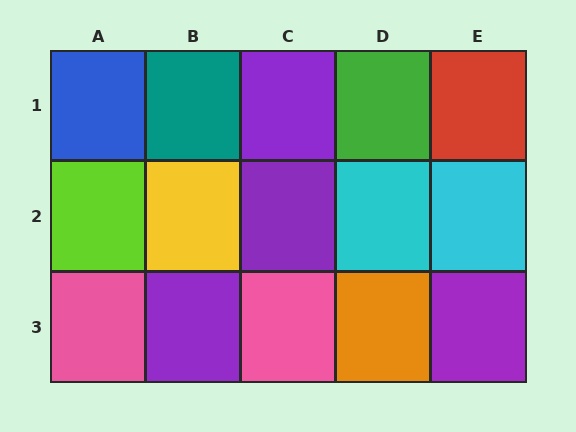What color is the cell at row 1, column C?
Purple.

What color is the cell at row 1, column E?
Red.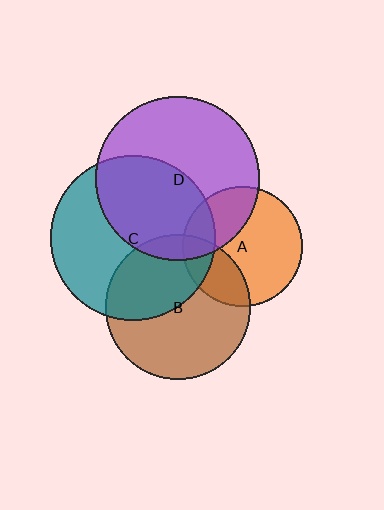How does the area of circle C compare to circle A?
Approximately 1.9 times.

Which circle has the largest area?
Circle C (teal).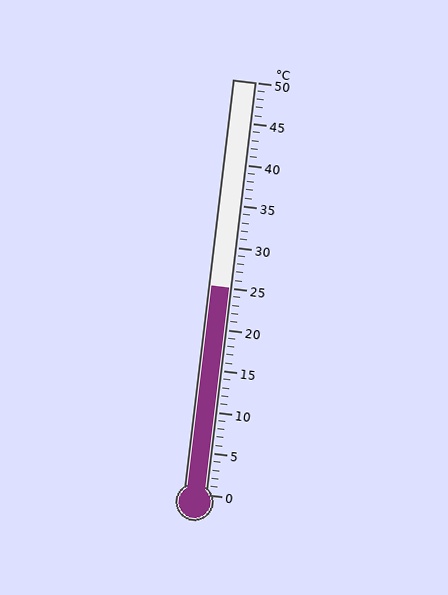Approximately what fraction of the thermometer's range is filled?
The thermometer is filled to approximately 50% of its range.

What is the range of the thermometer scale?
The thermometer scale ranges from 0°C to 50°C.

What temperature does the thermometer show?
The thermometer shows approximately 25°C.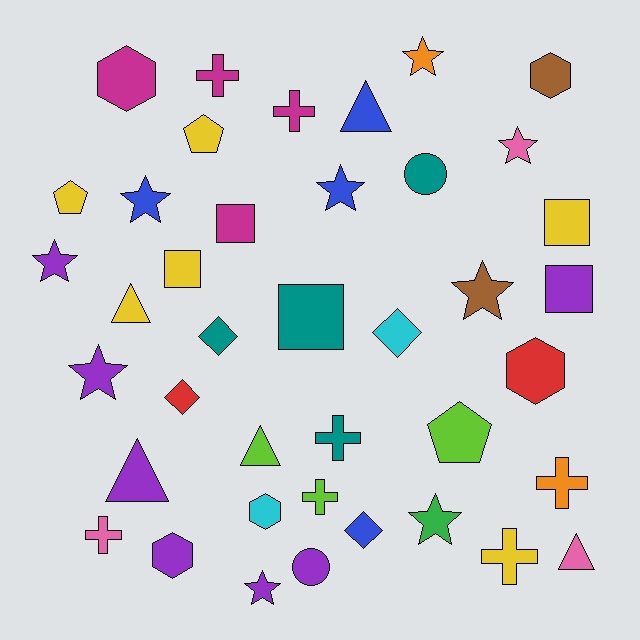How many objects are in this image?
There are 40 objects.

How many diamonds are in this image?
There are 4 diamonds.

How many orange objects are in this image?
There are 2 orange objects.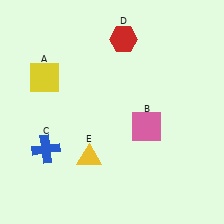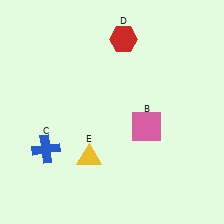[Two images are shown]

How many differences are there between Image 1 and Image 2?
There is 1 difference between the two images.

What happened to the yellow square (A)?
The yellow square (A) was removed in Image 2. It was in the top-left area of Image 1.